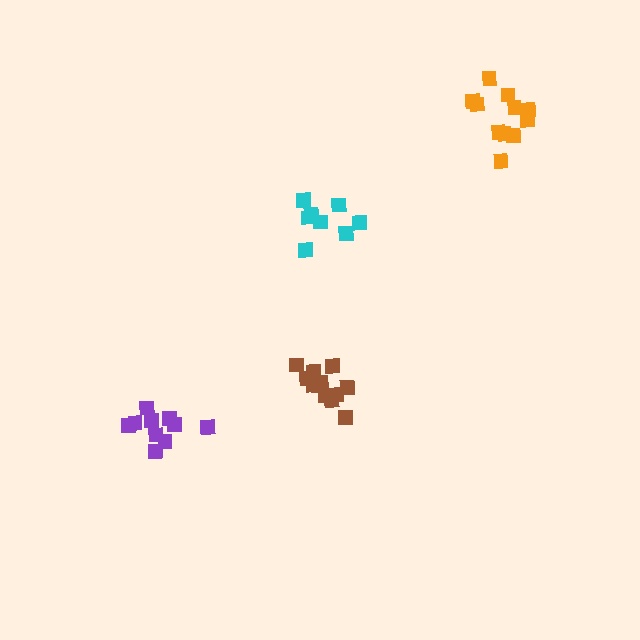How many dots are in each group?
Group 1: 12 dots, Group 2: 12 dots, Group 3: 10 dots, Group 4: 8 dots (42 total).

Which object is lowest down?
The purple cluster is bottommost.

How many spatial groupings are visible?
There are 4 spatial groupings.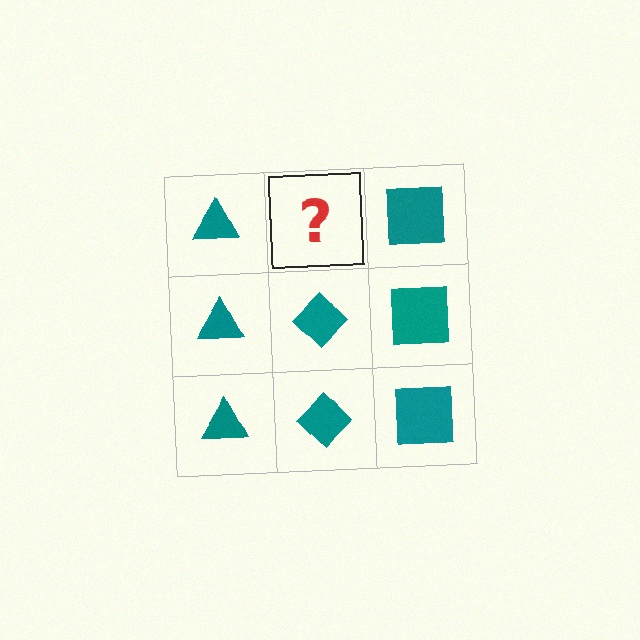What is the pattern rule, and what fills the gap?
The rule is that each column has a consistent shape. The gap should be filled with a teal diamond.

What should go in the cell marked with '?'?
The missing cell should contain a teal diamond.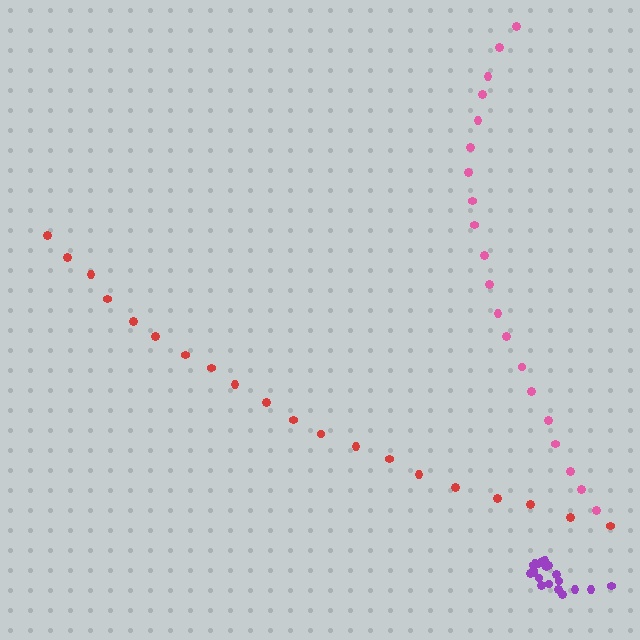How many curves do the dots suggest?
There are 3 distinct paths.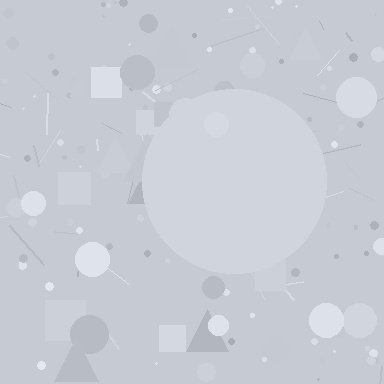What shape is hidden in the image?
A circle is hidden in the image.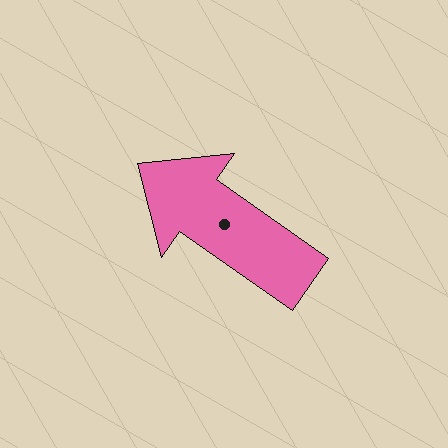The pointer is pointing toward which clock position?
Roughly 10 o'clock.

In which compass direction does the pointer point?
Northwest.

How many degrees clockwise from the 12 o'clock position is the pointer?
Approximately 305 degrees.